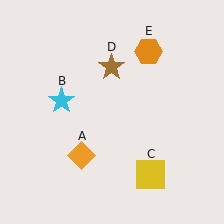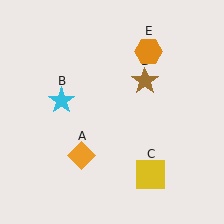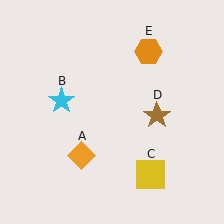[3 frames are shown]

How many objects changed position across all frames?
1 object changed position: brown star (object D).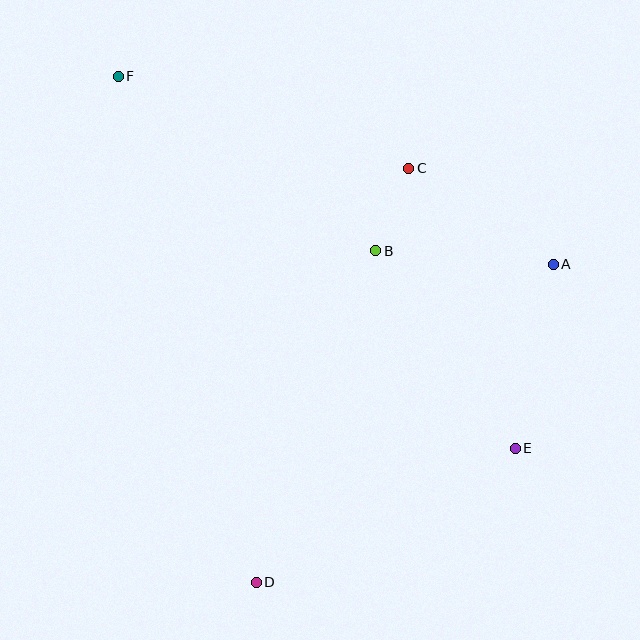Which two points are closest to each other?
Points B and C are closest to each other.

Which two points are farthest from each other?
Points E and F are farthest from each other.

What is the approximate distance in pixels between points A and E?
The distance between A and E is approximately 188 pixels.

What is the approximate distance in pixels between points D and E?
The distance between D and E is approximately 292 pixels.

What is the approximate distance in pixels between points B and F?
The distance between B and F is approximately 311 pixels.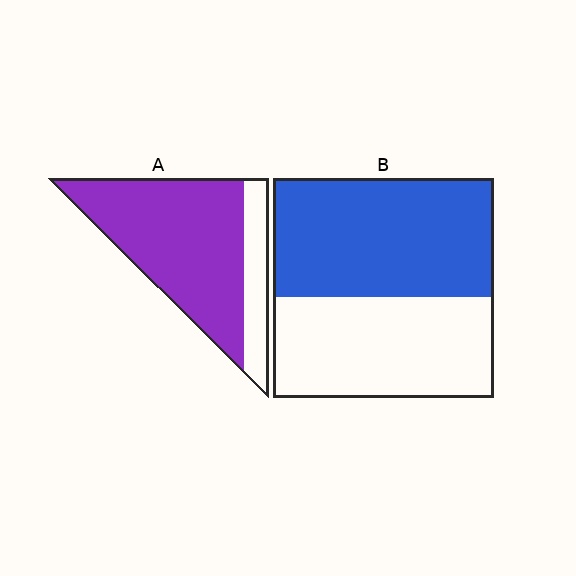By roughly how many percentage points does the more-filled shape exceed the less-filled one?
By roughly 25 percentage points (A over B).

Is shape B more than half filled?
Yes.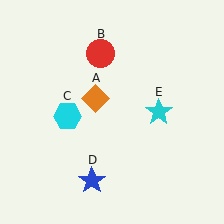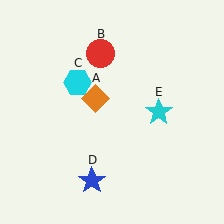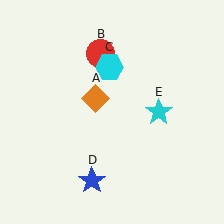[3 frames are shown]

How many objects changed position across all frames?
1 object changed position: cyan hexagon (object C).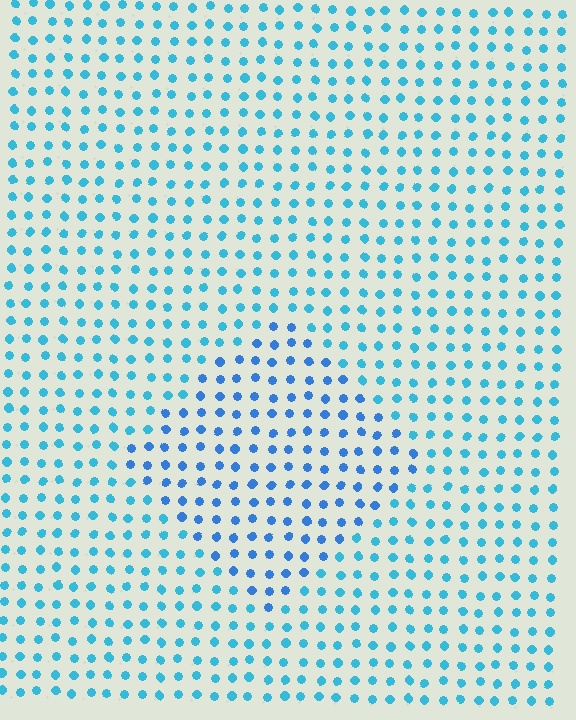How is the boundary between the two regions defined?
The boundary is defined purely by a slight shift in hue (about 23 degrees). Spacing, size, and orientation are identical on both sides.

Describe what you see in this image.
The image is filled with small cyan elements in a uniform arrangement. A diamond-shaped region is visible where the elements are tinted to a slightly different hue, forming a subtle color boundary.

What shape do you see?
I see a diamond.